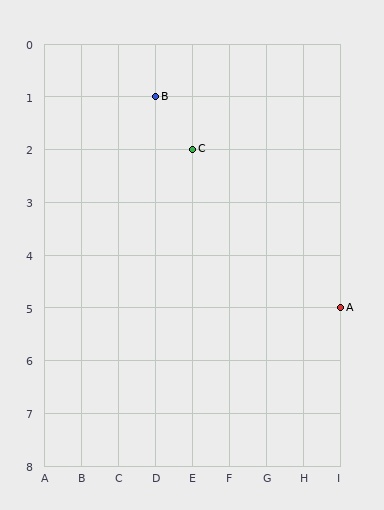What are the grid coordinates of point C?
Point C is at grid coordinates (E, 2).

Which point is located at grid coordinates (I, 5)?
Point A is at (I, 5).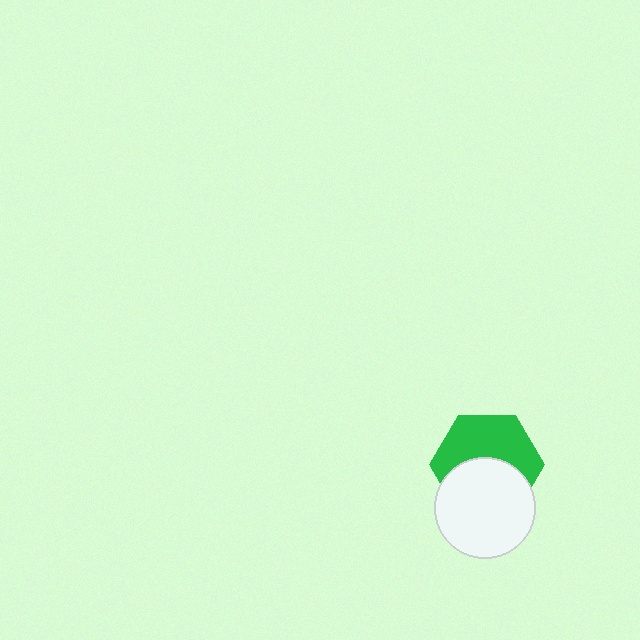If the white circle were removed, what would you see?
You would see the complete green hexagon.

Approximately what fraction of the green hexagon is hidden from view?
Roughly 47% of the green hexagon is hidden behind the white circle.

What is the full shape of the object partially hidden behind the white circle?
The partially hidden object is a green hexagon.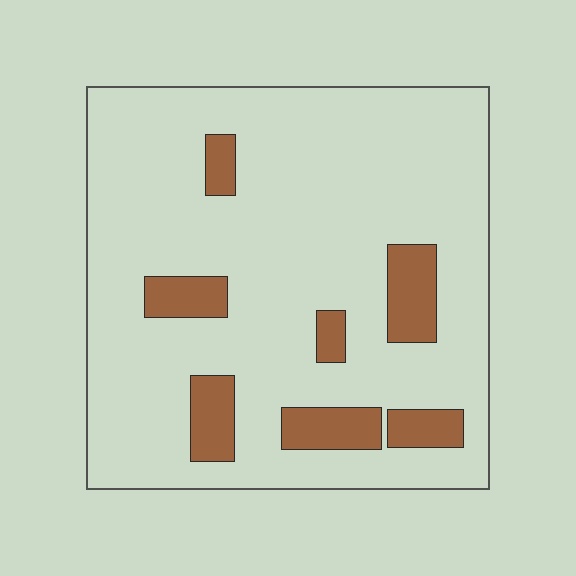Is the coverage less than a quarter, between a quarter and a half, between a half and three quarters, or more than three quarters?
Less than a quarter.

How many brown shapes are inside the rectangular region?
7.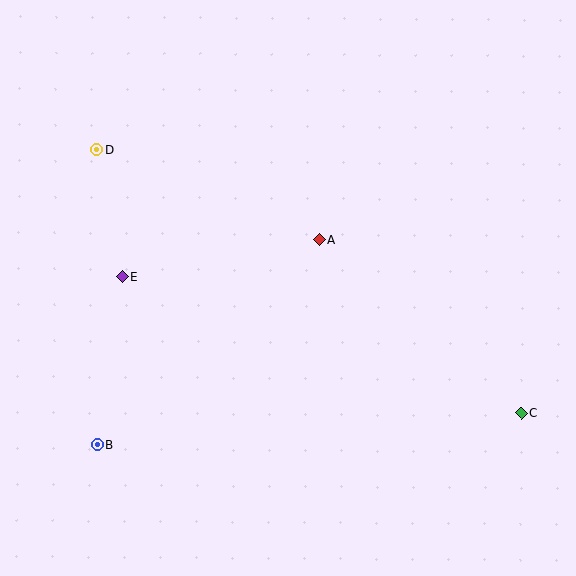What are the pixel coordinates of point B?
Point B is at (97, 445).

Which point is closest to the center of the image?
Point A at (319, 240) is closest to the center.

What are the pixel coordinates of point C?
Point C is at (521, 413).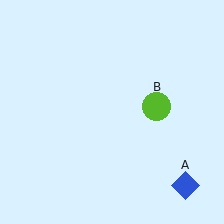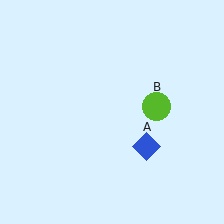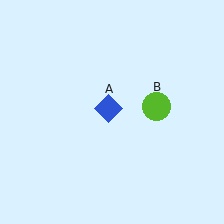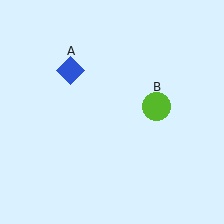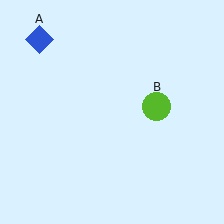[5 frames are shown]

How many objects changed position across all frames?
1 object changed position: blue diamond (object A).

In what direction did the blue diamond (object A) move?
The blue diamond (object A) moved up and to the left.